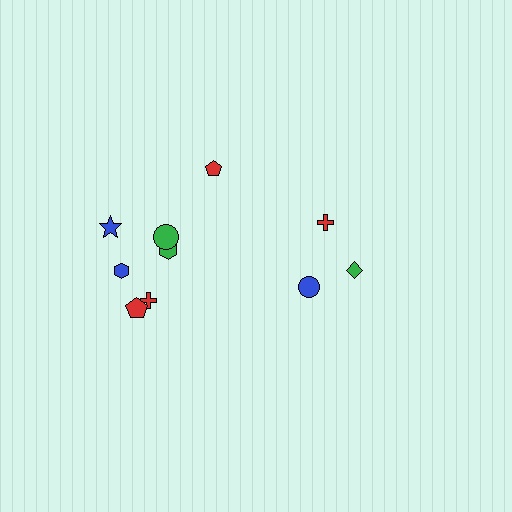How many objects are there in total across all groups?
There are 10 objects.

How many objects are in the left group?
There are 7 objects.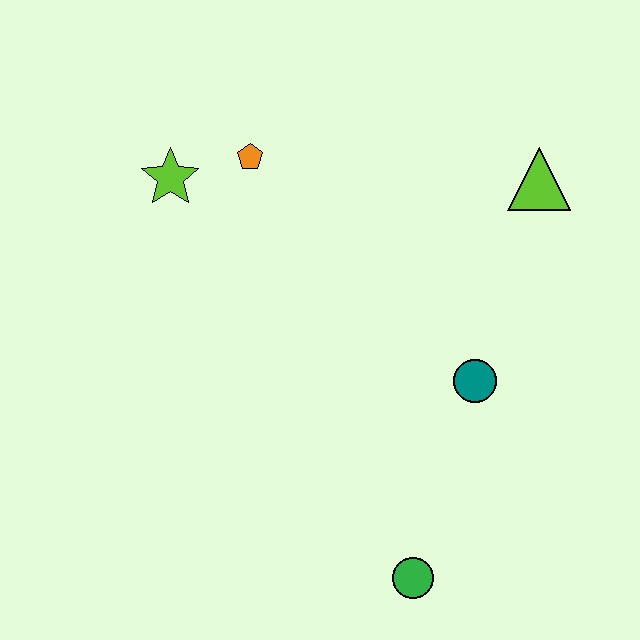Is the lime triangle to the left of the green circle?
No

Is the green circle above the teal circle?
No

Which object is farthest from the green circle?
The lime star is farthest from the green circle.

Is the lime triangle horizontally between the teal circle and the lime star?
No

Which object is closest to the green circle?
The teal circle is closest to the green circle.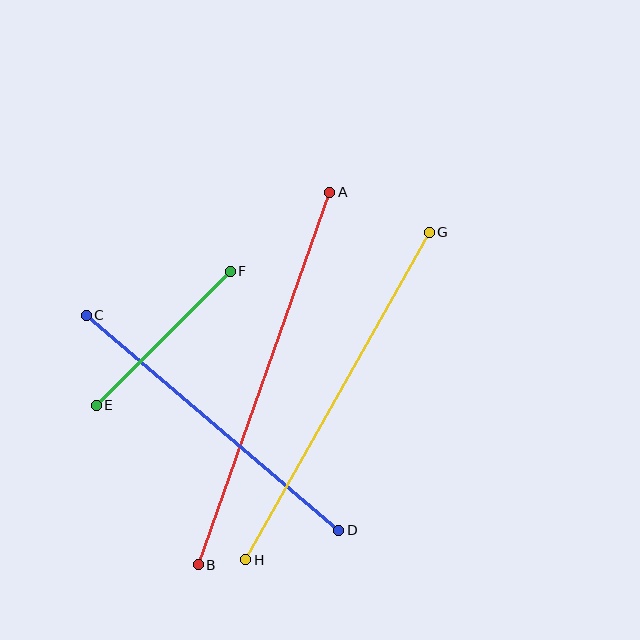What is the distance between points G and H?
The distance is approximately 375 pixels.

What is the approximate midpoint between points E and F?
The midpoint is at approximately (163, 338) pixels.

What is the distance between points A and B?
The distance is approximately 395 pixels.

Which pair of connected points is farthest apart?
Points A and B are farthest apart.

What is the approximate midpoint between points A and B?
The midpoint is at approximately (264, 378) pixels.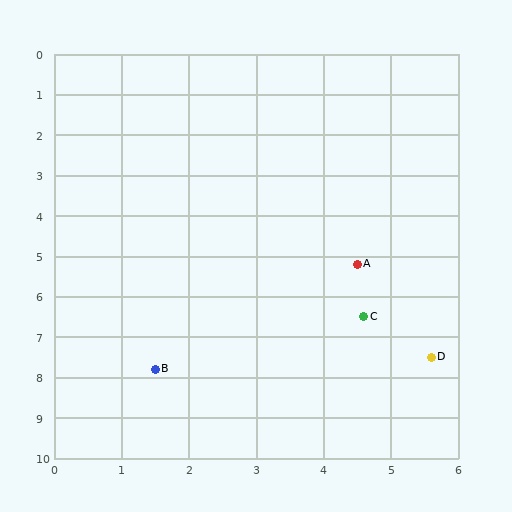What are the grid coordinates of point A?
Point A is at approximately (4.5, 5.2).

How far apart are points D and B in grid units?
Points D and B are about 4.1 grid units apart.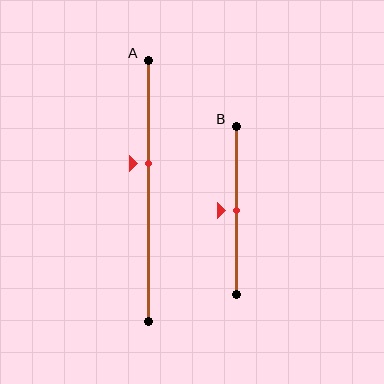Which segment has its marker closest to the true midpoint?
Segment B has its marker closest to the true midpoint.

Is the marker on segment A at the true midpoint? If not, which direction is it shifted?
No, the marker on segment A is shifted upward by about 10% of the segment length.